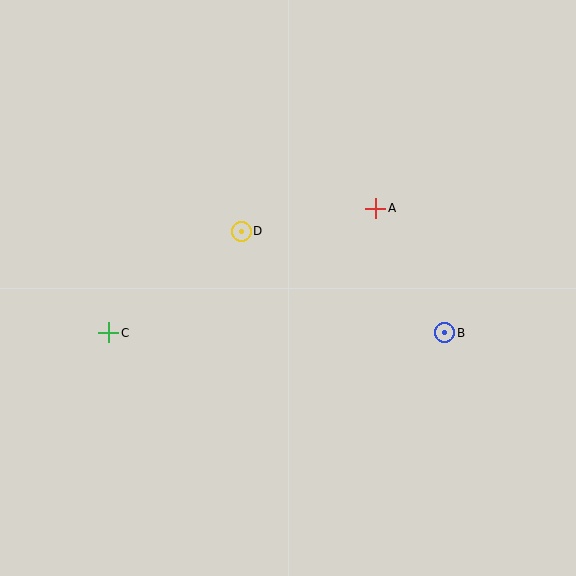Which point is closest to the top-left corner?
Point D is closest to the top-left corner.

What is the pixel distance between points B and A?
The distance between B and A is 142 pixels.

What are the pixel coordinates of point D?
Point D is at (241, 231).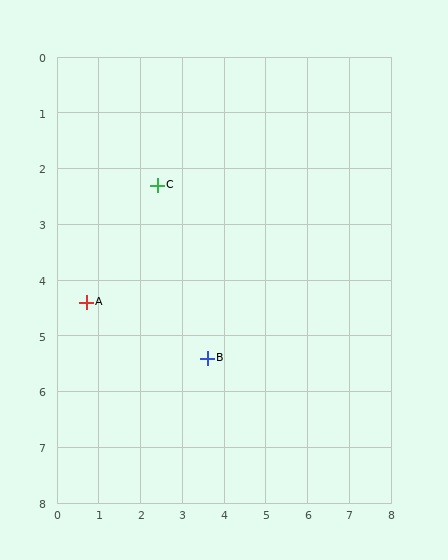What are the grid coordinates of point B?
Point B is at approximately (3.6, 5.4).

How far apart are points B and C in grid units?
Points B and C are about 3.3 grid units apart.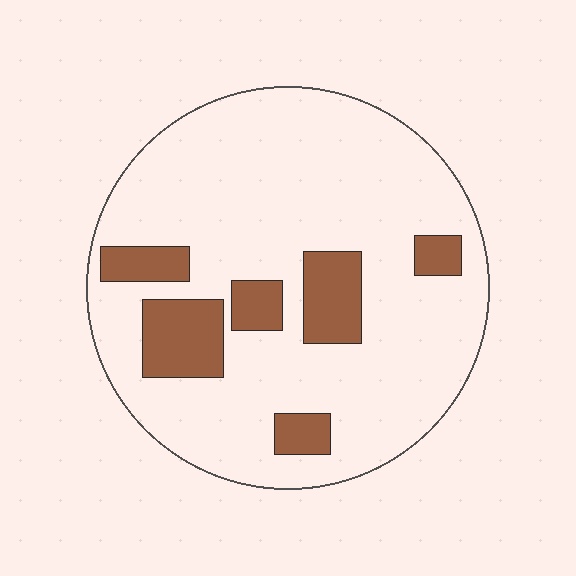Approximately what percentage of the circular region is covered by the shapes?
Approximately 15%.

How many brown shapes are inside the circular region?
6.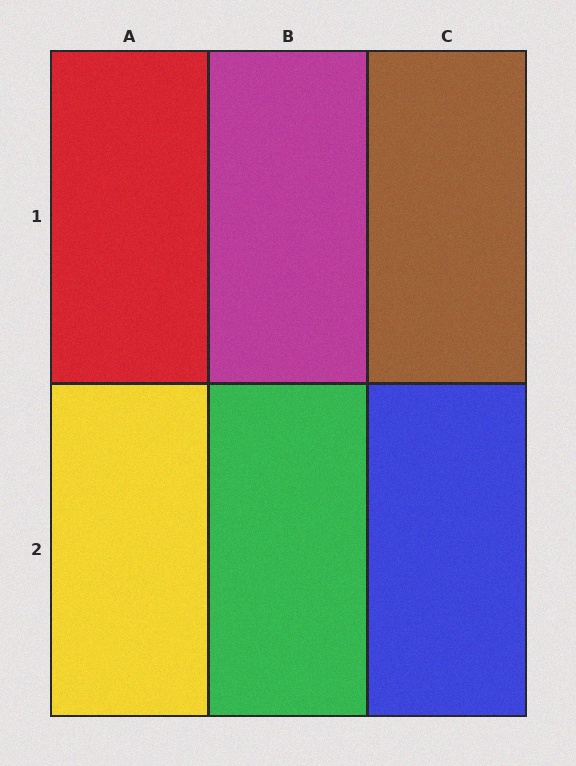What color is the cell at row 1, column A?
Red.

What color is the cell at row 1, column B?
Magenta.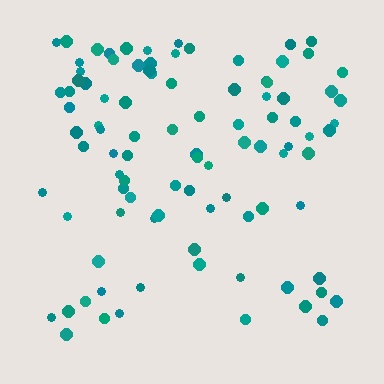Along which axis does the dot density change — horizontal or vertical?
Vertical.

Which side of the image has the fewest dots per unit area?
The bottom.